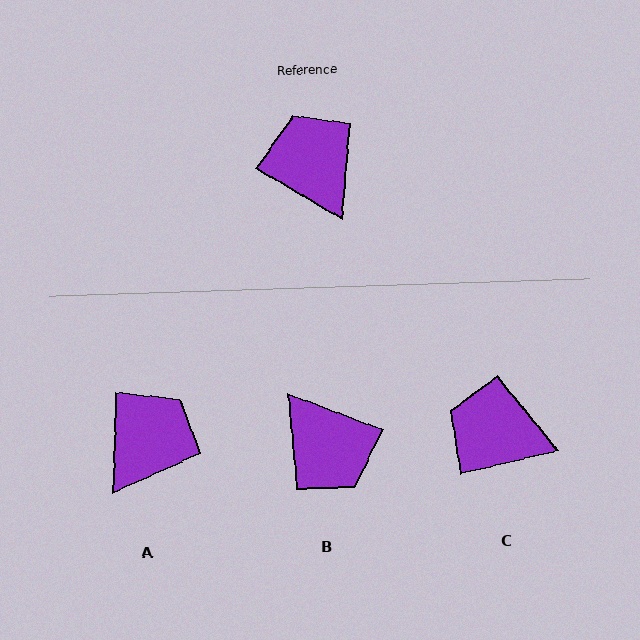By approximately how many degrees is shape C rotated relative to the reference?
Approximately 44 degrees counter-clockwise.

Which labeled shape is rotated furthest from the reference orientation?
B, about 170 degrees away.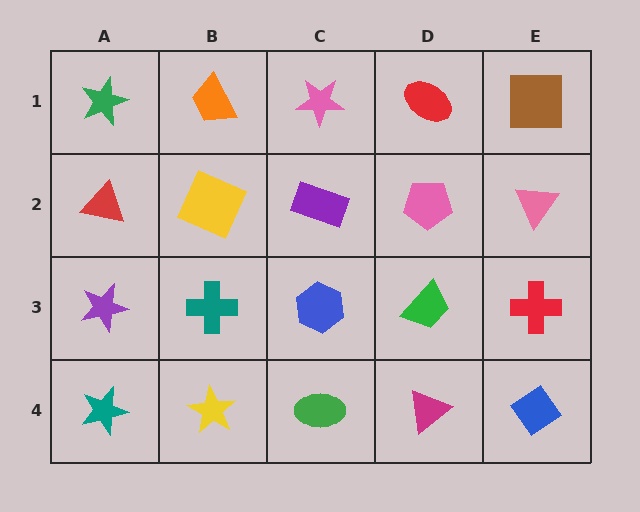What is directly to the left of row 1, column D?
A pink star.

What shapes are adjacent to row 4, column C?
A blue hexagon (row 3, column C), a yellow star (row 4, column B), a magenta triangle (row 4, column D).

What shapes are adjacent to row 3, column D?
A pink pentagon (row 2, column D), a magenta triangle (row 4, column D), a blue hexagon (row 3, column C), a red cross (row 3, column E).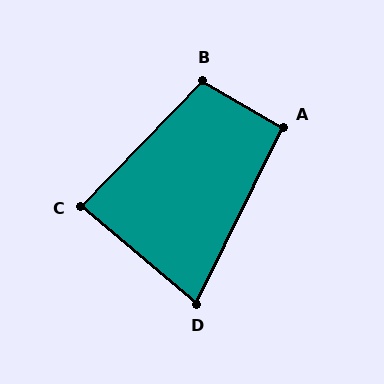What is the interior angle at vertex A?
Approximately 94 degrees (approximately right).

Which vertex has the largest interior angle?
B, at approximately 104 degrees.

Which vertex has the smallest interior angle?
D, at approximately 76 degrees.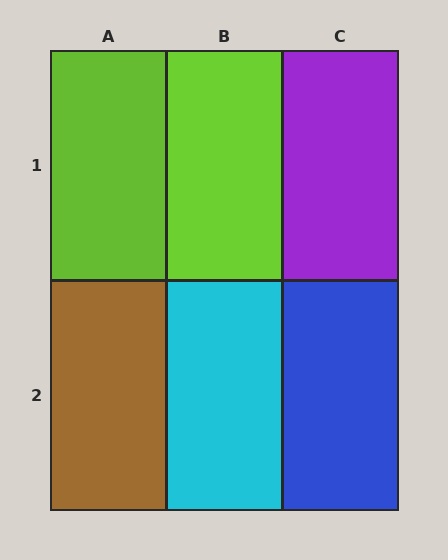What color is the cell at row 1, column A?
Lime.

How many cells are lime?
2 cells are lime.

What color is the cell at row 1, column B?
Lime.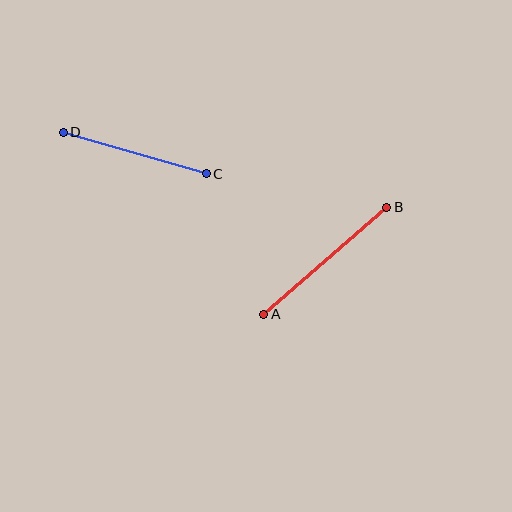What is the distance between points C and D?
The distance is approximately 149 pixels.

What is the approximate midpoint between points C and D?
The midpoint is at approximately (135, 153) pixels.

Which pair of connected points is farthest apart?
Points A and B are farthest apart.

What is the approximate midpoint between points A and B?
The midpoint is at approximately (325, 261) pixels.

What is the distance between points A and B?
The distance is approximately 163 pixels.